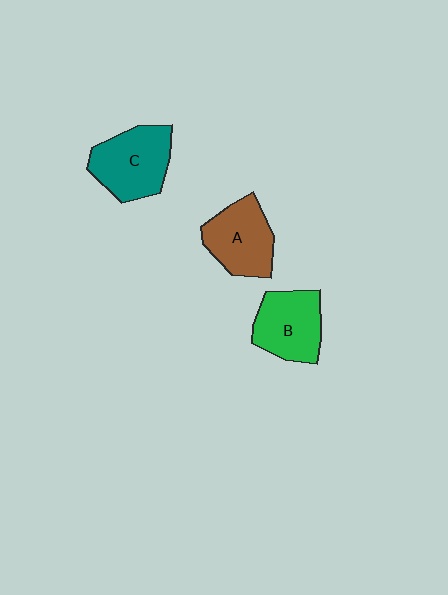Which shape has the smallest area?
Shape B (green).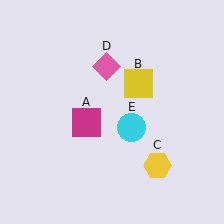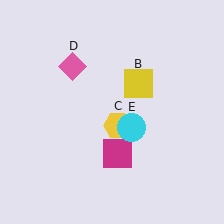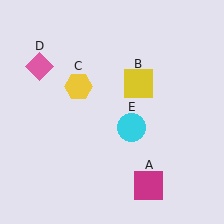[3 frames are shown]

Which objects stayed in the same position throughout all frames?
Yellow square (object B) and cyan circle (object E) remained stationary.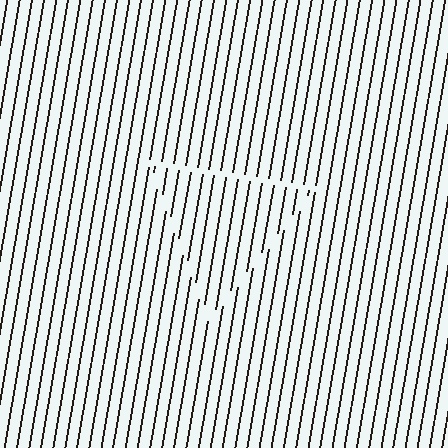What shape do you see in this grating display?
An illusory triangle. The interior of the shape contains the same grating, shifted by half a period — the contour is defined by the phase discontinuity where line-ends from the inner and outer gratings abut.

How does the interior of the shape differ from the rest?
The interior of the shape contains the same grating, shifted by half a period — the contour is defined by the phase discontinuity where line-ends from the inner and outer gratings abut.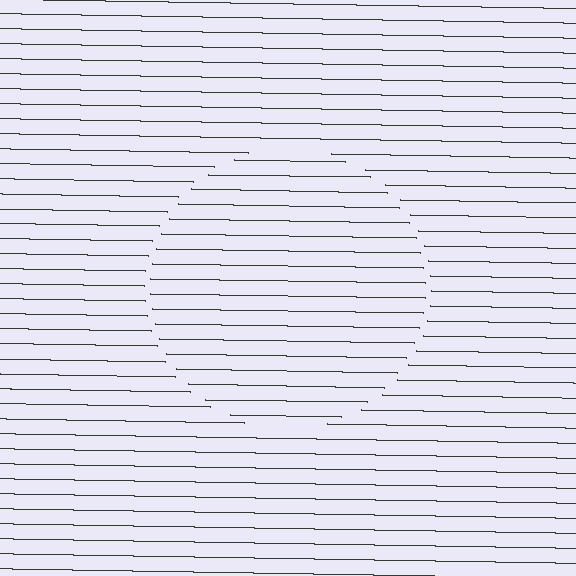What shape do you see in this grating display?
An illusory circle. The interior of the shape contains the same grating, shifted by half a period — the contour is defined by the phase discontinuity where line-ends from the inner and outer gratings abut.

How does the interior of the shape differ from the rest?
The interior of the shape contains the same grating, shifted by half a period — the contour is defined by the phase discontinuity where line-ends from the inner and outer gratings abut.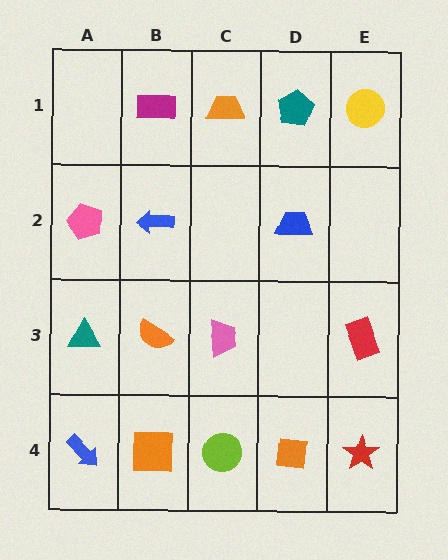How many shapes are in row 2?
3 shapes.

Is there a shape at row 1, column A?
No, that cell is empty.